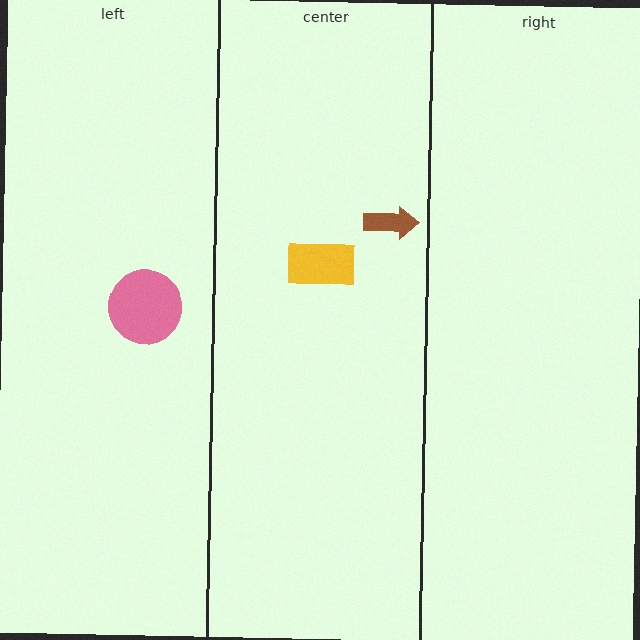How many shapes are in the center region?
2.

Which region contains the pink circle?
The left region.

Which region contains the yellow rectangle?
The center region.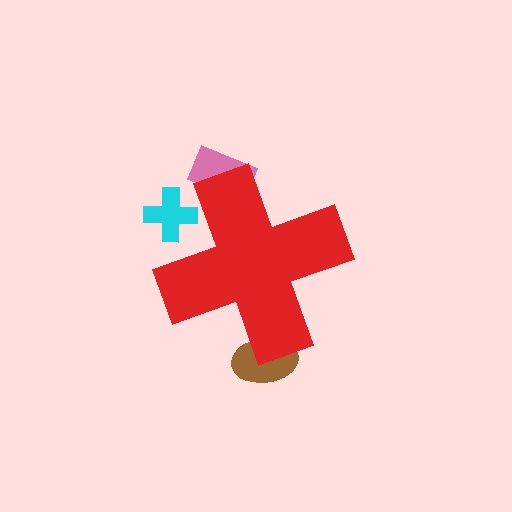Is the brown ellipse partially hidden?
Yes, the brown ellipse is partially hidden behind the red cross.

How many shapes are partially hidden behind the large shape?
3 shapes are partially hidden.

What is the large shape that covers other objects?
A red cross.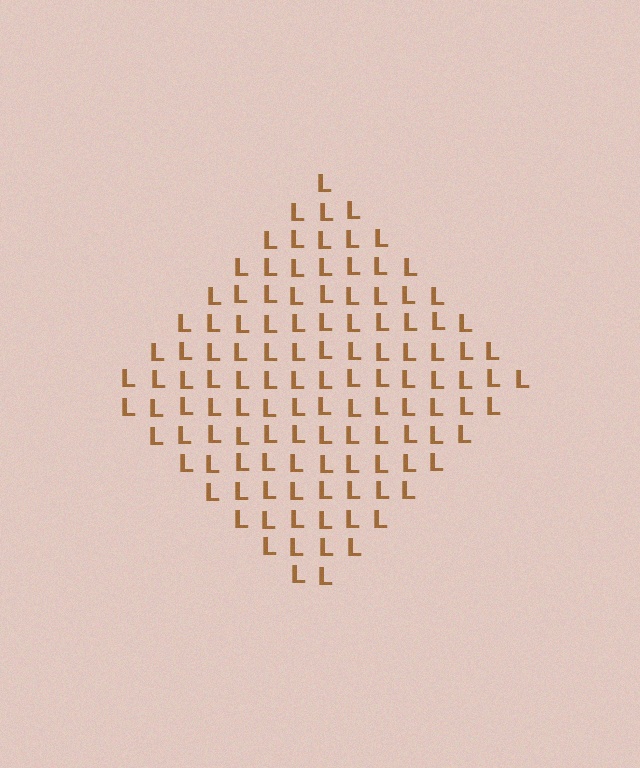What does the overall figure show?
The overall figure shows a diamond.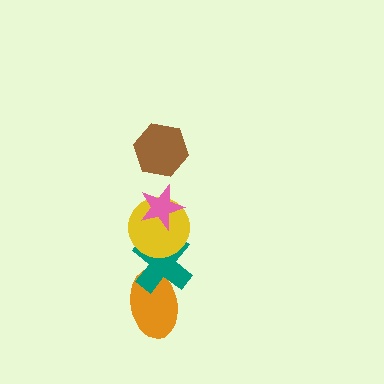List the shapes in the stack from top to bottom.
From top to bottom: the brown hexagon, the pink star, the yellow circle, the teal cross, the orange ellipse.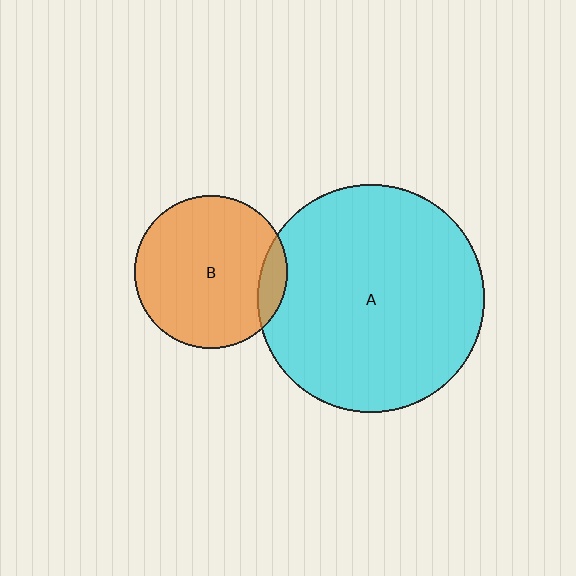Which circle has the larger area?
Circle A (cyan).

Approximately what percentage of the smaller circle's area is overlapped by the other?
Approximately 10%.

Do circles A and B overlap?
Yes.